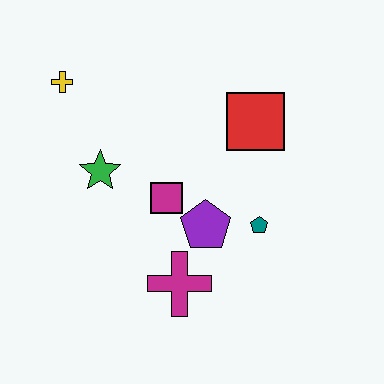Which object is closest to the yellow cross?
The green star is closest to the yellow cross.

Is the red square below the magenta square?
No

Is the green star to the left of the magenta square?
Yes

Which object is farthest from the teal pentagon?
The yellow cross is farthest from the teal pentagon.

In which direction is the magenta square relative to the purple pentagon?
The magenta square is to the left of the purple pentagon.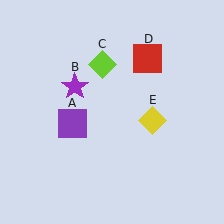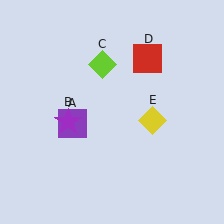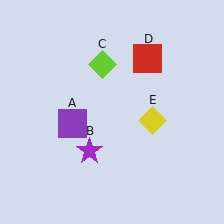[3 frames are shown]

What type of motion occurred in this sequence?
The purple star (object B) rotated counterclockwise around the center of the scene.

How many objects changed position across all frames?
1 object changed position: purple star (object B).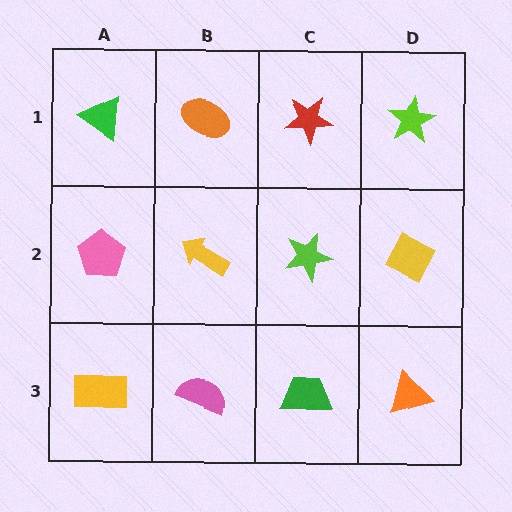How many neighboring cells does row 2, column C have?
4.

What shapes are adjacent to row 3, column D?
A yellow diamond (row 2, column D), a green trapezoid (row 3, column C).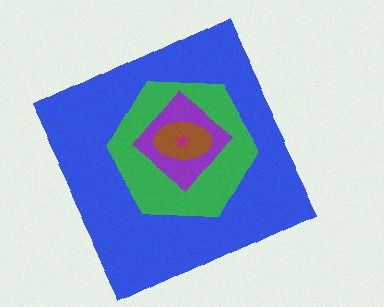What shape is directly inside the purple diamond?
The brown ellipse.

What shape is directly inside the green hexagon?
The purple diamond.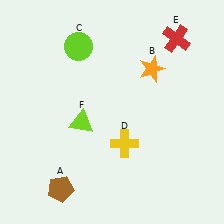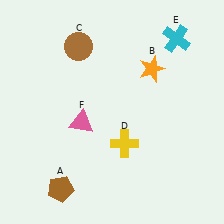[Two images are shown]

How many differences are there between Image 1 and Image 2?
There are 3 differences between the two images.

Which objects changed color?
C changed from lime to brown. E changed from red to cyan. F changed from lime to pink.